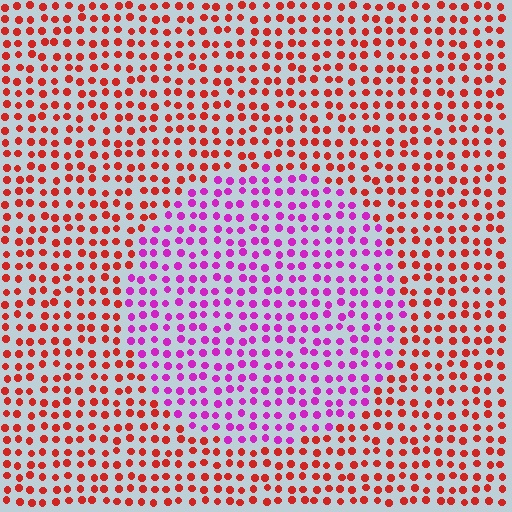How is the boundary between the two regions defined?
The boundary is defined purely by a slight shift in hue (about 57 degrees). Spacing, size, and orientation are identical on both sides.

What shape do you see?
I see a circle.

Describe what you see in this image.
The image is filled with small red elements in a uniform arrangement. A circle-shaped region is visible where the elements are tinted to a slightly different hue, forming a subtle color boundary.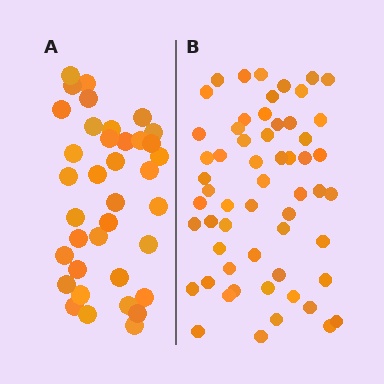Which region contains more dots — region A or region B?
Region B (the right region) has more dots.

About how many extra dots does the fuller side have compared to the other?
Region B has approximately 20 more dots than region A.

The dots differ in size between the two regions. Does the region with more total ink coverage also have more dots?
No. Region A has more total ink coverage because its dots are larger, but region B actually contains more individual dots. Total area can be misleading — the number of items is what matters here.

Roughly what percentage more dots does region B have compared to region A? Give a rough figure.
About 55% more.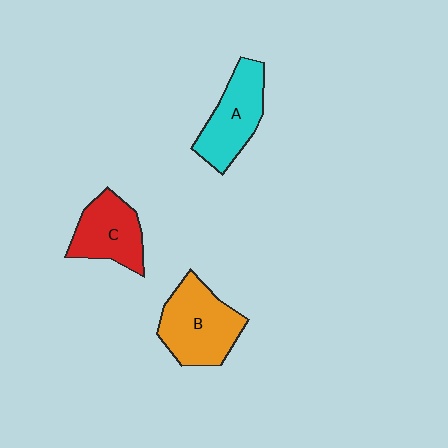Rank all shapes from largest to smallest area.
From largest to smallest: B (orange), A (cyan), C (red).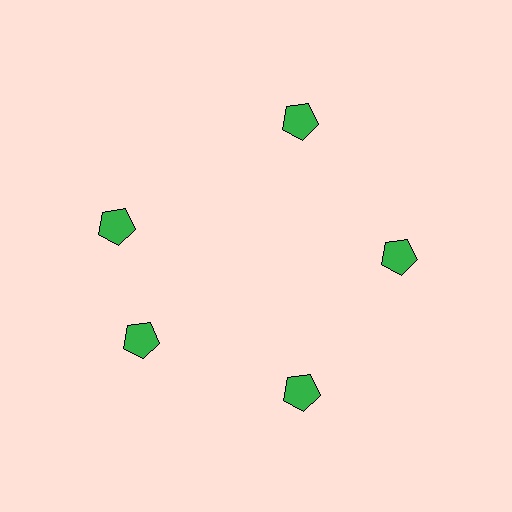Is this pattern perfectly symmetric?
No. The 5 green pentagons are arranged in a ring, but one element near the 10 o'clock position is rotated out of alignment along the ring, breaking the 5-fold rotational symmetry.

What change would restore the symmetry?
The symmetry would be restored by rotating it back into even spacing with its neighbors so that all 5 pentagons sit at equal angles and equal distance from the center.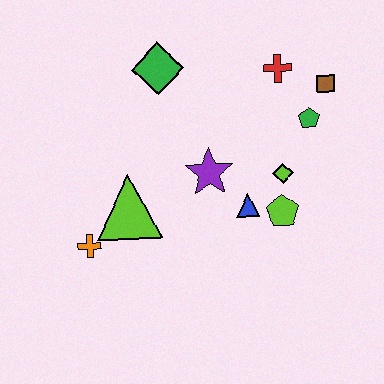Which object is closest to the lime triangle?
The orange cross is closest to the lime triangle.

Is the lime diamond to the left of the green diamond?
No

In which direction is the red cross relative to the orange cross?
The red cross is to the right of the orange cross.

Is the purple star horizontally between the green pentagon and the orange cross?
Yes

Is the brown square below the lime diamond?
No